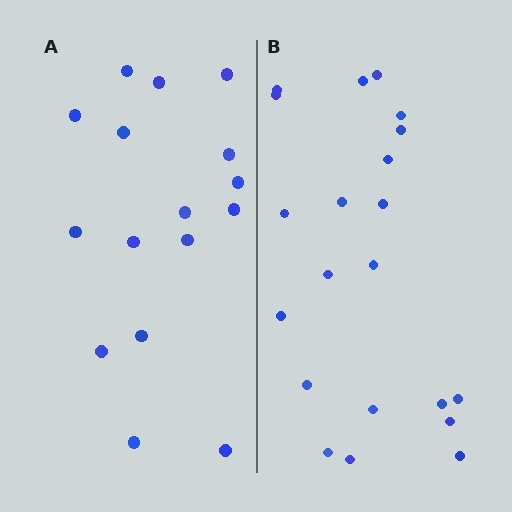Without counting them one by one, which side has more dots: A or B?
Region B (the right region) has more dots.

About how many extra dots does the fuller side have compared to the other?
Region B has about 5 more dots than region A.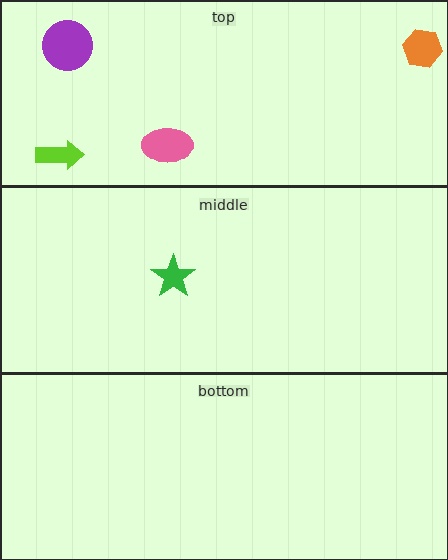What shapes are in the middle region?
The green star.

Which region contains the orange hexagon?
The top region.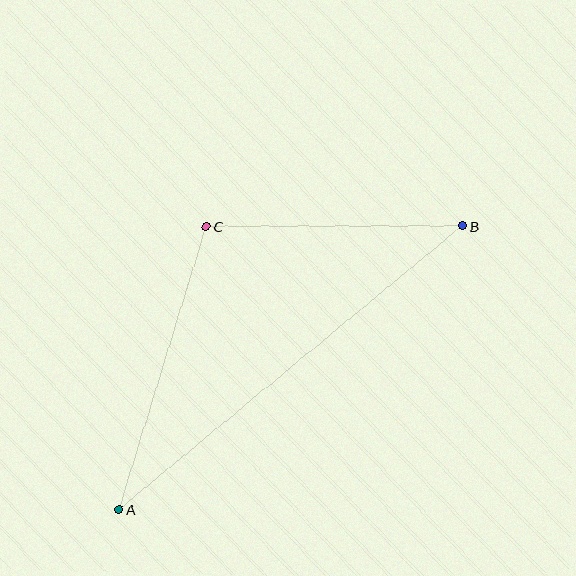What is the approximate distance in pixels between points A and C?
The distance between A and C is approximately 296 pixels.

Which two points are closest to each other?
Points B and C are closest to each other.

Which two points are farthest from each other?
Points A and B are farthest from each other.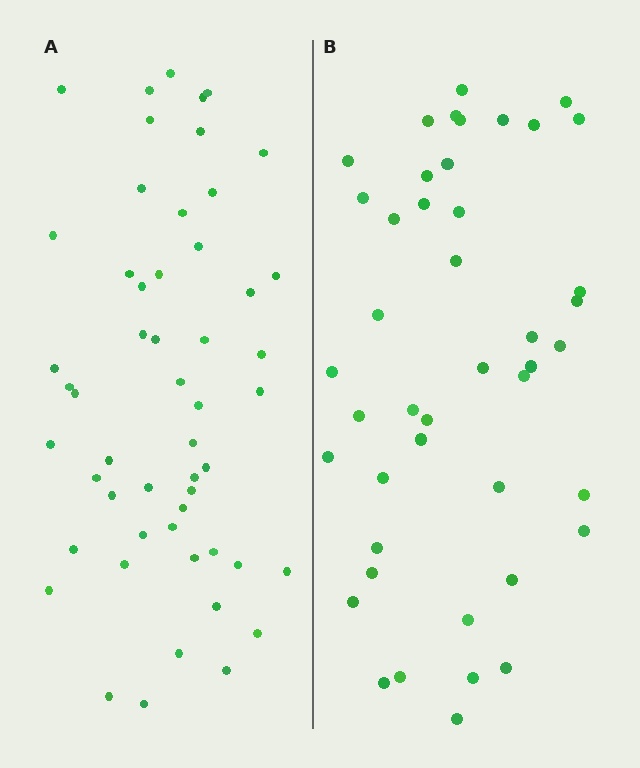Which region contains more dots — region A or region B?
Region A (the left region) has more dots.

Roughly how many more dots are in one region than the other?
Region A has roughly 8 or so more dots than region B.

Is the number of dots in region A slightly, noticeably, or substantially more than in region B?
Region A has only slightly more — the two regions are fairly close. The ratio is roughly 1.2 to 1.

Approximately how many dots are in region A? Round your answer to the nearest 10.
About 50 dots. (The exact count is 53, which rounds to 50.)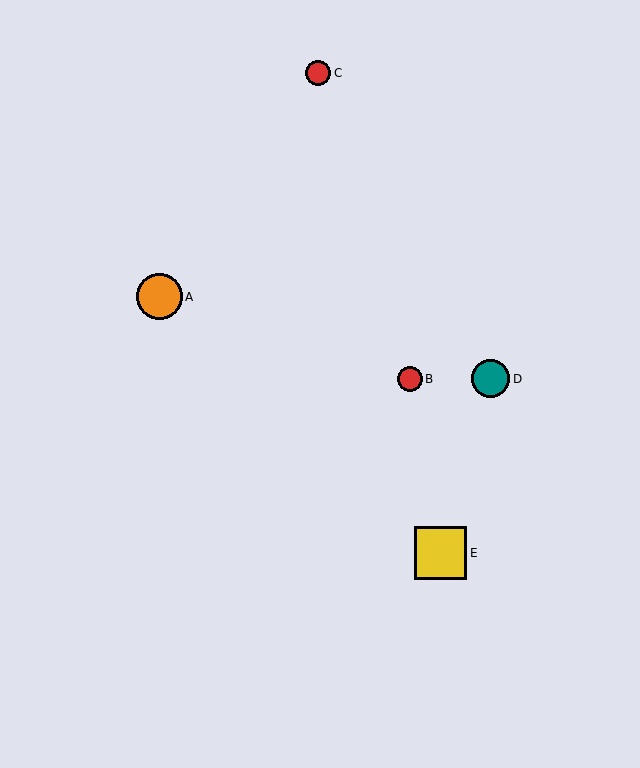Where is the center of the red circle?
The center of the red circle is at (318, 73).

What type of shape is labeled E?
Shape E is a yellow square.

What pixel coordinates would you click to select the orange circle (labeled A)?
Click at (159, 297) to select the orange circle A.